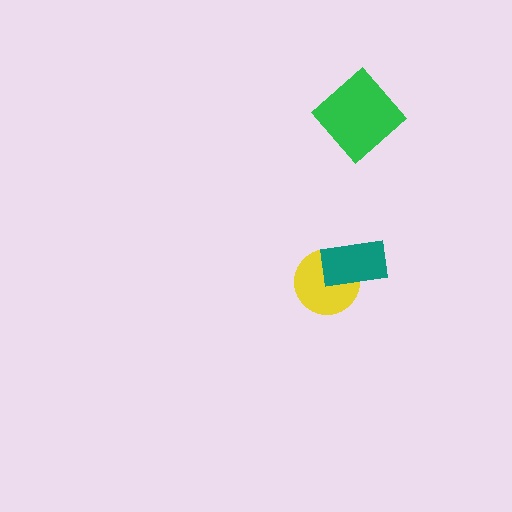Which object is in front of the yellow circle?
The teal rectangle is in front of the yellow circle.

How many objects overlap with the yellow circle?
1 object overlaps with the yellow circle.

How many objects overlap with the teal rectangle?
1 object overlaps with the teal rectangle.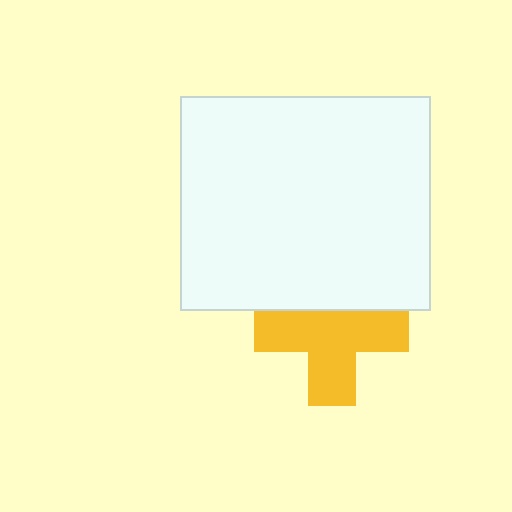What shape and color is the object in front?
The object in front is a white rectangle.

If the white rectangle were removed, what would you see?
You would see the complete yellow cross.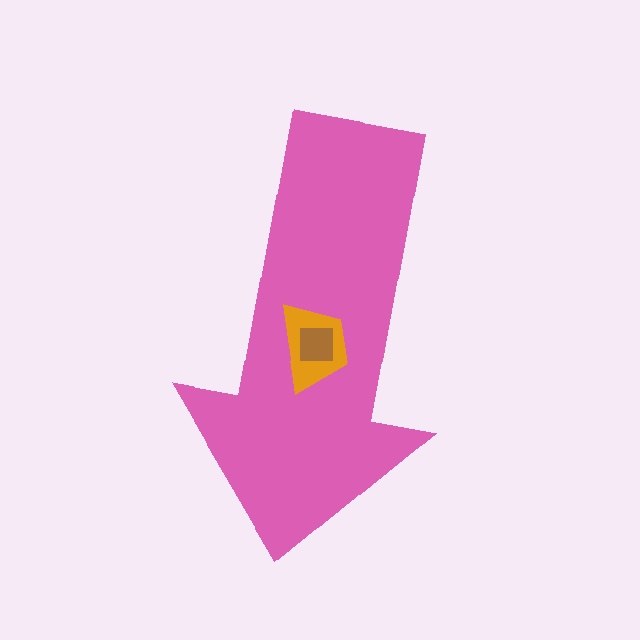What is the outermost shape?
The pink arrow.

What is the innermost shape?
The brown square.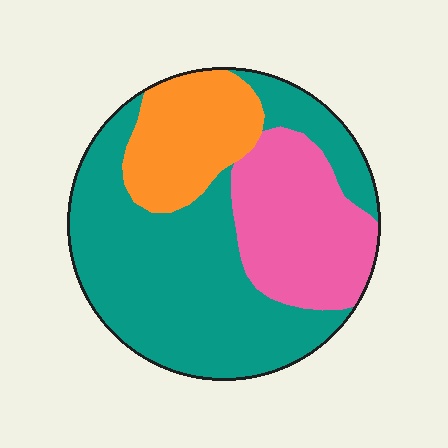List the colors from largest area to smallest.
From largest to smallest: teal, pink, orange.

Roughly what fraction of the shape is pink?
Pink takes up about one quarter (1/4) of the shape.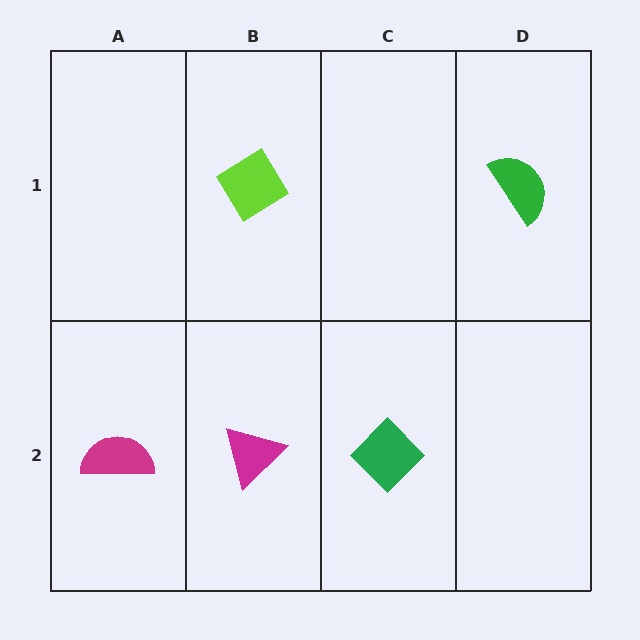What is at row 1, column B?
A lime diamond.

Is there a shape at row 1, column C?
No, that cell is empty.